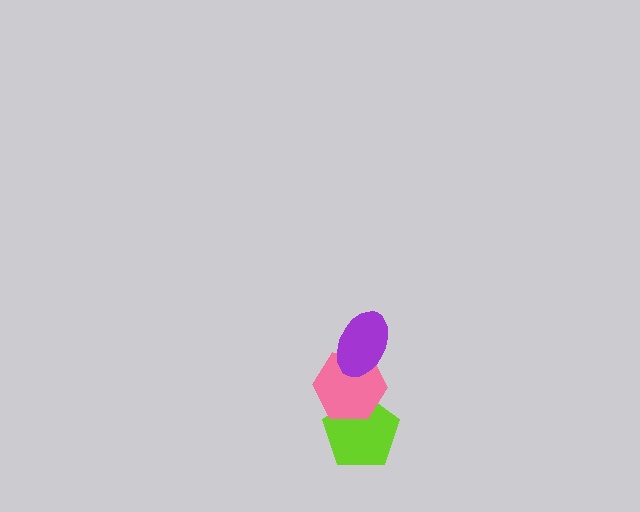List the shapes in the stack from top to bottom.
From top to bottom: the purple ellipse, the pink hexagon, the lime pentagon.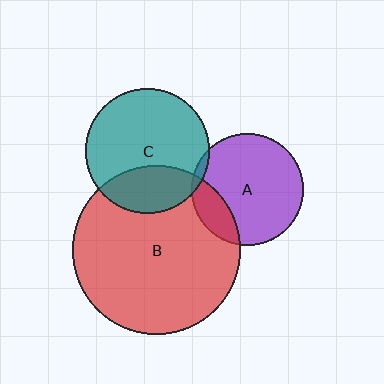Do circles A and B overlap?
Yes.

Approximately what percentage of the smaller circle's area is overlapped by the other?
Approximately 20%.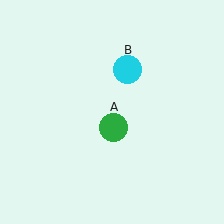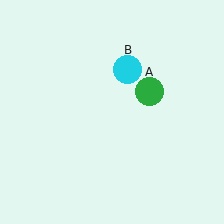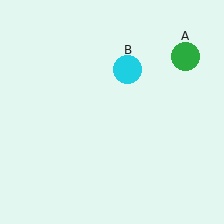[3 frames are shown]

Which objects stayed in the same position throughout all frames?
Cyan circle (object B) remained stationary.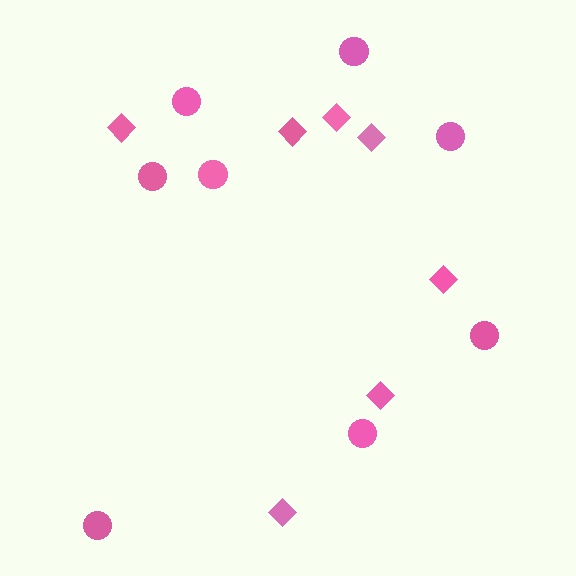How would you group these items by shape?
There are 2 groups: one group of circles (8) and one group of diamonds (7).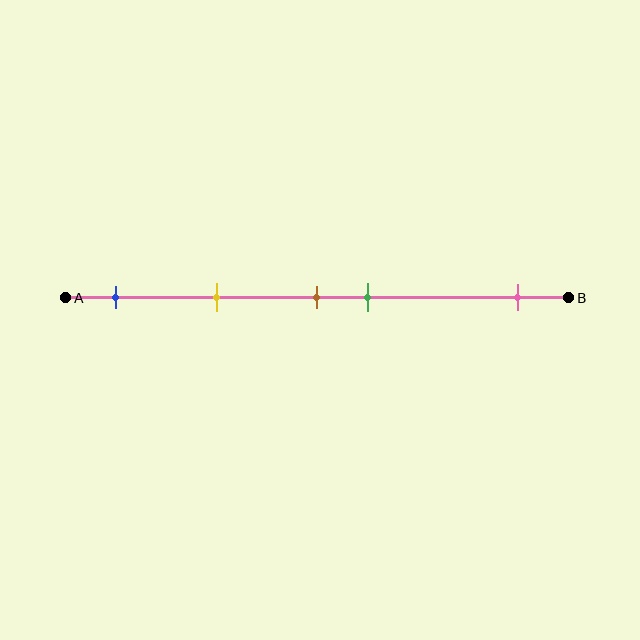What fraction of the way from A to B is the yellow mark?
The yellow mark is approximately 30% (0.3) of the way from A to B.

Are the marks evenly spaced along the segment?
No, the marks are not evenly spaced.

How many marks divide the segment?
There are 5 marks dividing the segment.